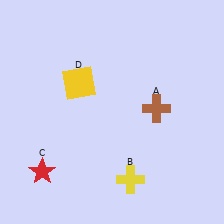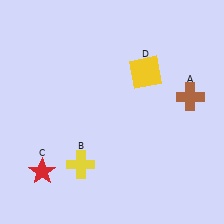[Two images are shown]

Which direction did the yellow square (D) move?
The yellow square (D) moved right.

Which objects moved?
The objects that moved are: the brown cross (A), the yellow cross (B), the yellow square (D).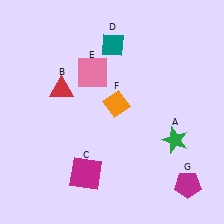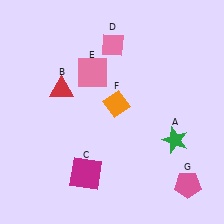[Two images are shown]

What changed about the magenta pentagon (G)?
In Image 1, G is magenta. In Image 2, it changed to pink.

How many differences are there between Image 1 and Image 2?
There are 2 differences between the two images.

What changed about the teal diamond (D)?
In Image 1, D is teal. In Image 2, it changed to pink.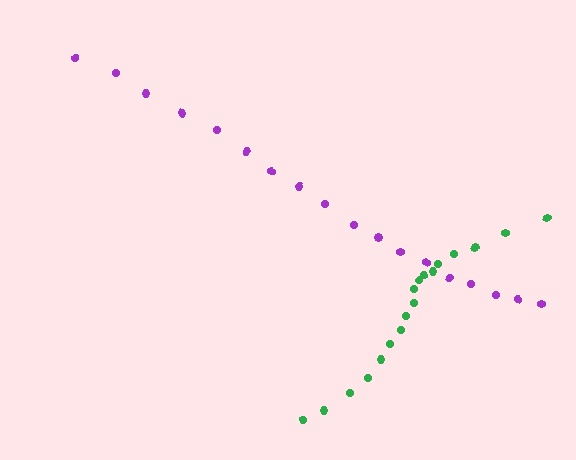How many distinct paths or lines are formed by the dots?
There are 2 distinct paths.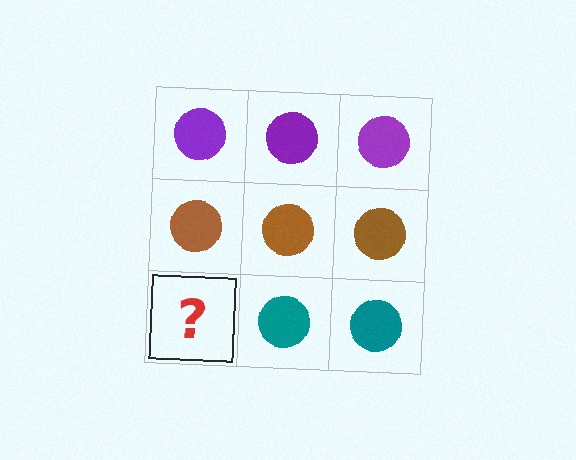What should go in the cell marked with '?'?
The missing cell should contain a teal circle.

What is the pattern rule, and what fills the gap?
The rule is that each row has a consistent color. The gap should be filled with a teal circle.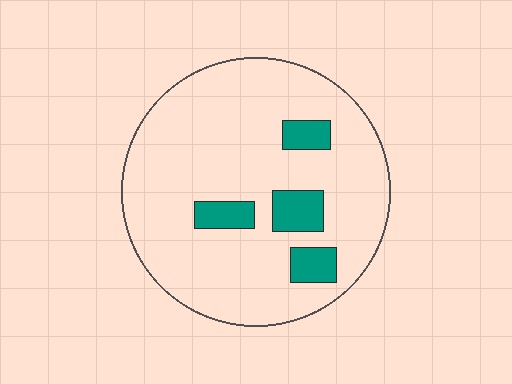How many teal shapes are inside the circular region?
4.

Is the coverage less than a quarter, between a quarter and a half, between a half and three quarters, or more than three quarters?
Less than a quarter.